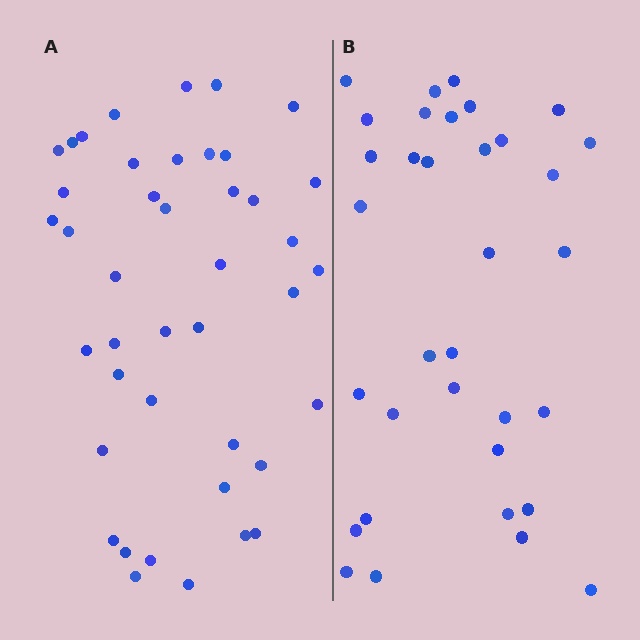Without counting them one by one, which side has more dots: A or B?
Region A (the left region) has more dots.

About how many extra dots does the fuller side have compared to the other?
Region A has roughly 8 or so more dots than region B.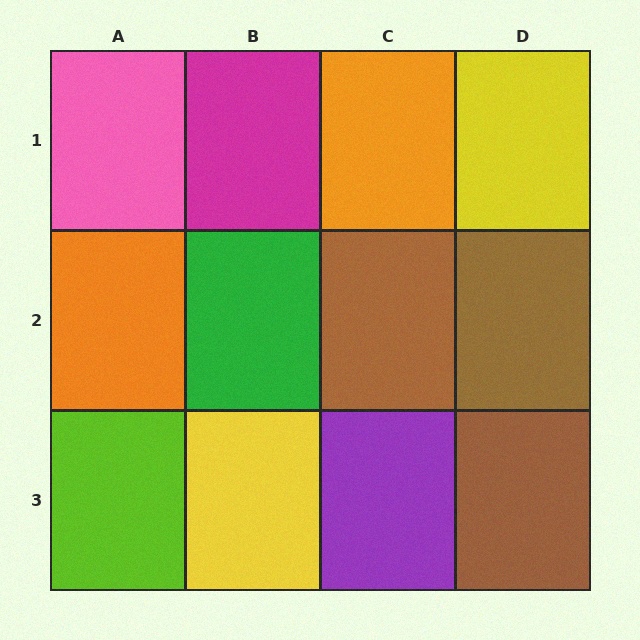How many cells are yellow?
2 cells are yellow.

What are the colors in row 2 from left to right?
Orange, green, brown, brown.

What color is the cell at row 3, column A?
Lime.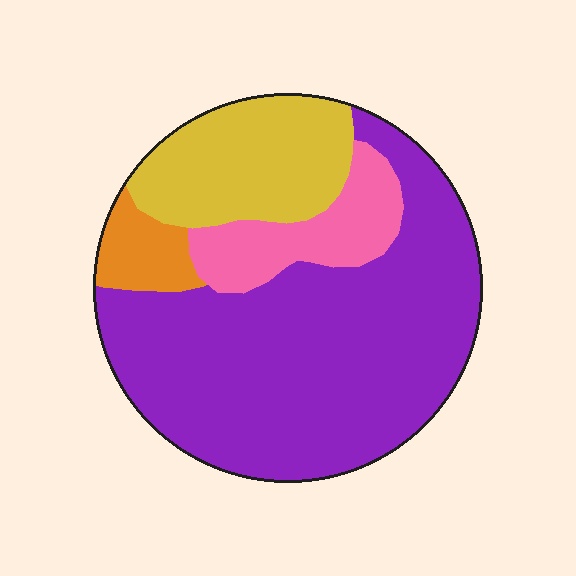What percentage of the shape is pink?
Pink takes up about one eighth (1/8) of the shape.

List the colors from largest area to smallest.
From largest to smallest: purple, yellow, pink, orange.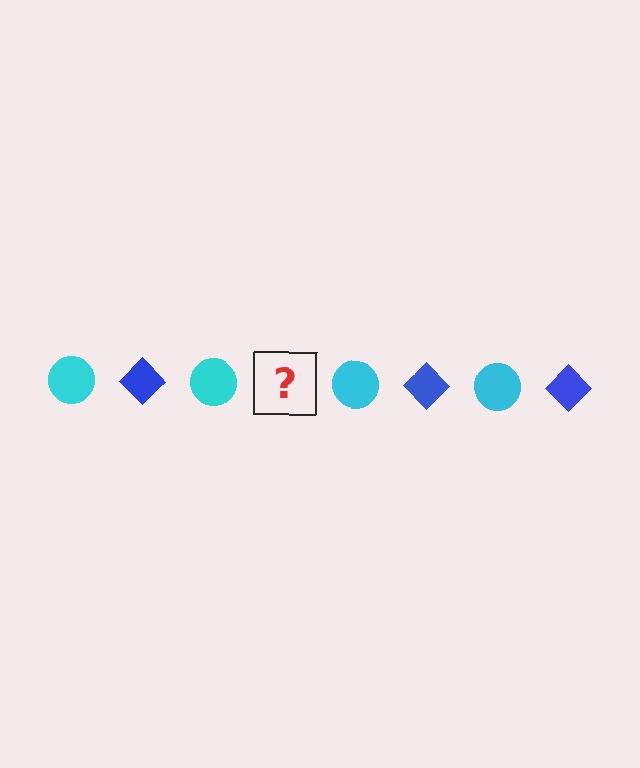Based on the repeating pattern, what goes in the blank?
The blank should be a blue diamond.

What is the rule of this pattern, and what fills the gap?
The rule is that the pattern alternates between cyan circle and blue diamond. The gap should be filled with a blue diamond.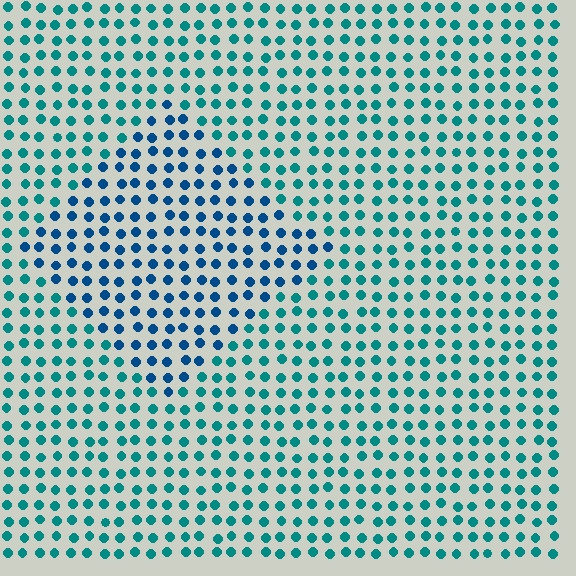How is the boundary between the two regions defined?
The boundary is defined purely by a slight shift in hue (about 31 degrees). Spacing, size, and orientation are identical on both sides.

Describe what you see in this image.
The image is filled with small teal elements in a uniform arrangement. A diamond-shaped region is visible where the elements are tinted to a slightly different hue, forming a subtle color boundary.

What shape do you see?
I see a diamond.